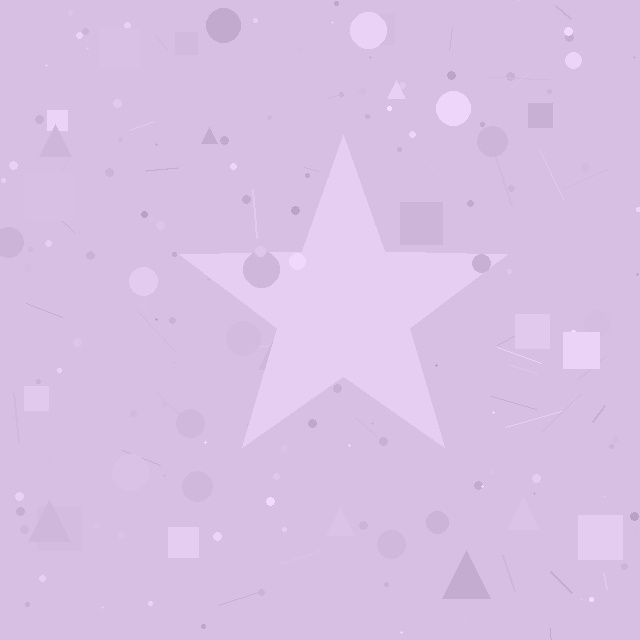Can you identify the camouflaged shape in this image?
The camouflaged shape is a star.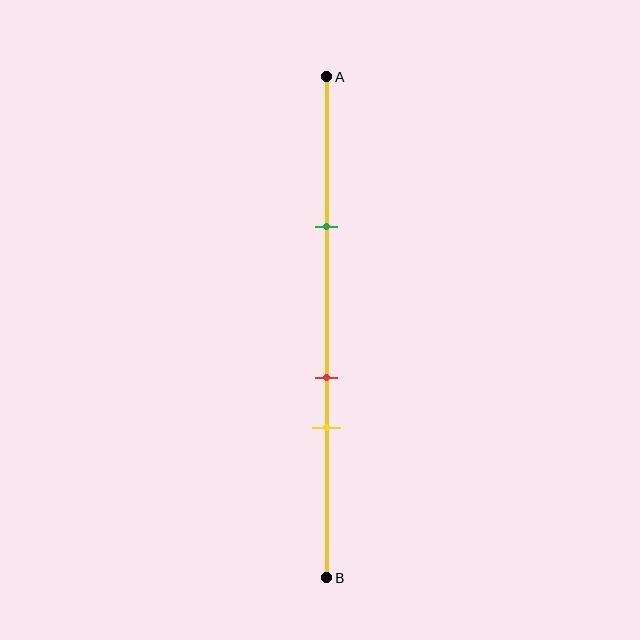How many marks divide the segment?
There are 3 marks dividing the segment.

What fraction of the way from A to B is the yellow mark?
The yellow mark is approximately 70% (0.7) of the way from A to B.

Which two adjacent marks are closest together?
The red and yellow marks are the closest adjacent pair.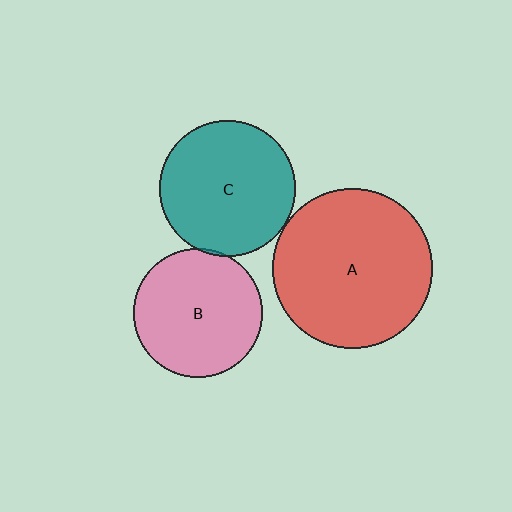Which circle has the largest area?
Circle A (red).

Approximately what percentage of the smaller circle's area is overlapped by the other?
Approximately 5%.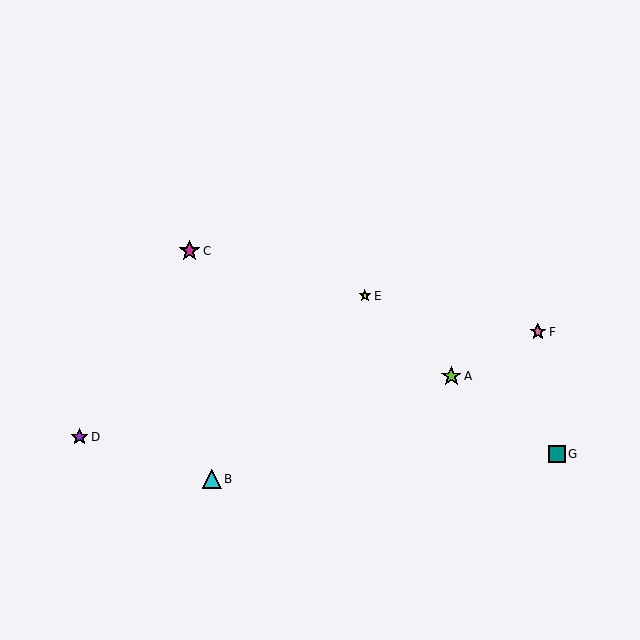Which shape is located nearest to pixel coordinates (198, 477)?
The cyan triangle (labeled B) at (212, 479) is nearest to that location.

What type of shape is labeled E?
Shape E is a yellow star.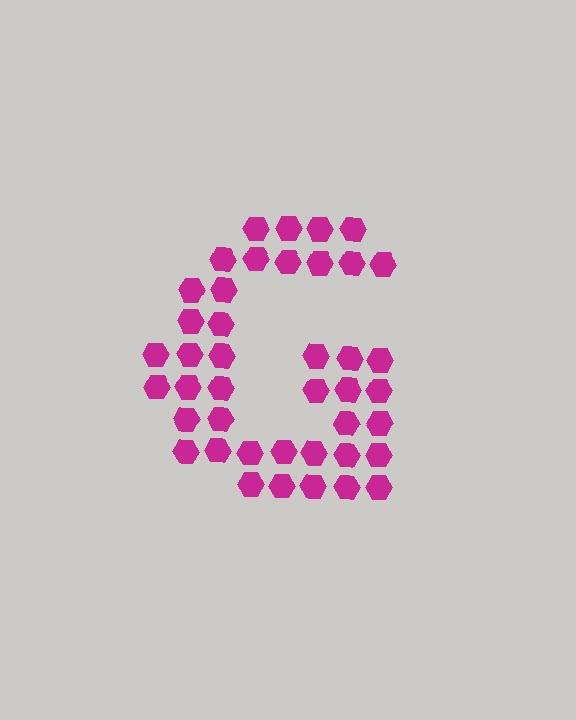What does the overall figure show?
The overall figure shows the letter G.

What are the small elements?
The small elements are hexagons.